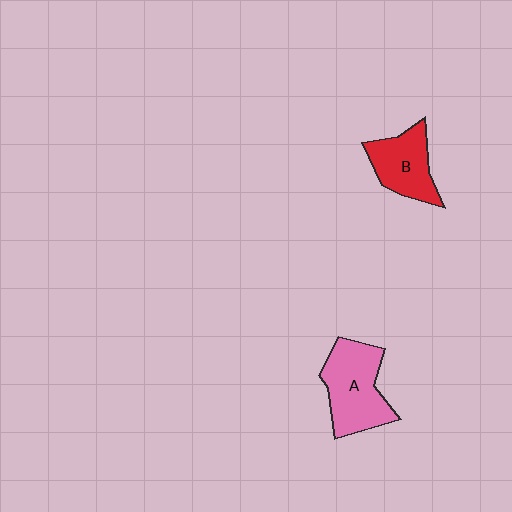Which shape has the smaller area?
Shape B (red).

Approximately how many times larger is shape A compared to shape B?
Approximately 1.3 times.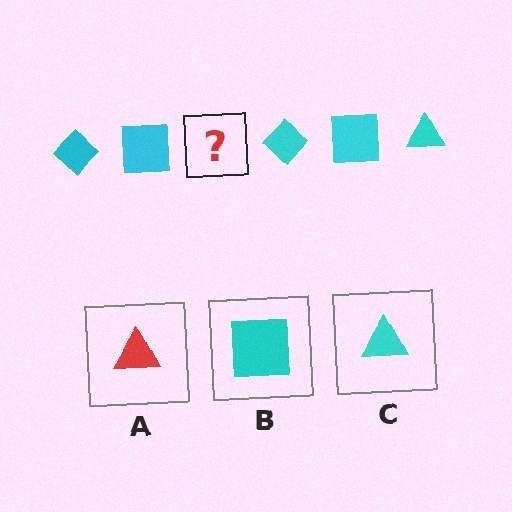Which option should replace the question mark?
Option C.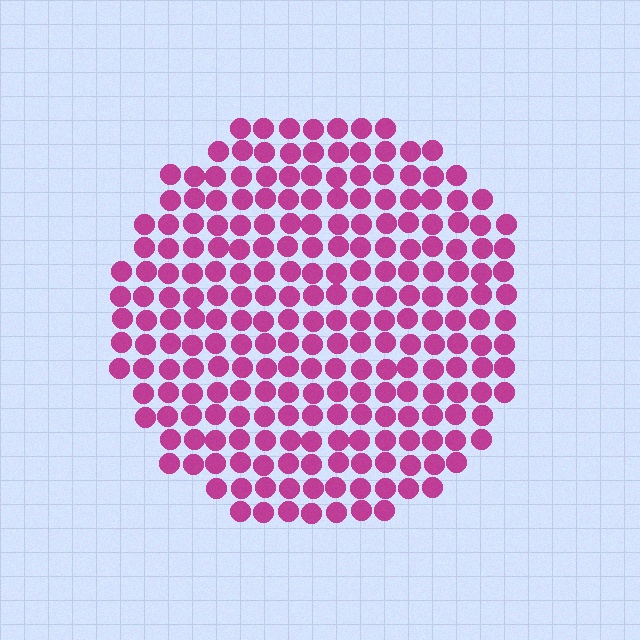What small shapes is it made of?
It is made of small circles.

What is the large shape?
The large shape is a circle.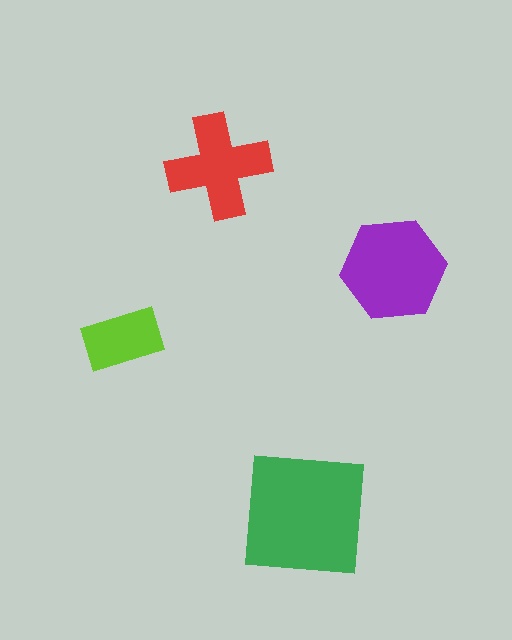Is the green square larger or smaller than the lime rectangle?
Larger.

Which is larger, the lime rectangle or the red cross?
The red cross.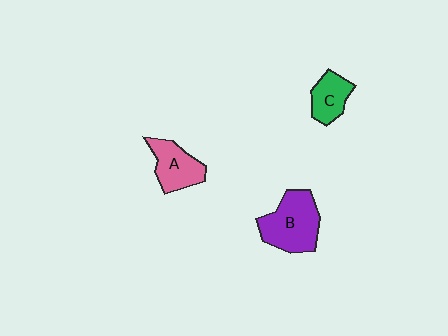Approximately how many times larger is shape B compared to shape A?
Approximately 1.4 times.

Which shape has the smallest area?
Shape C (green).